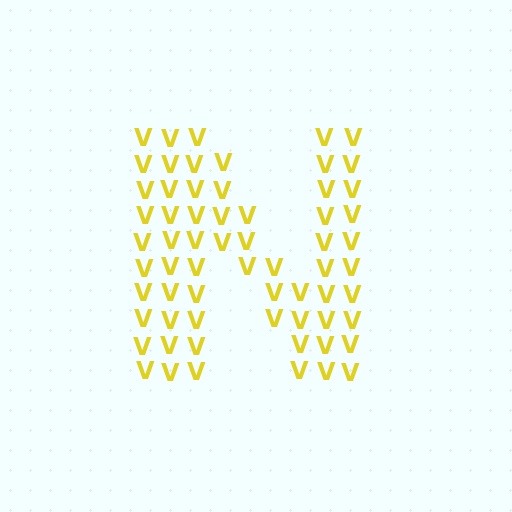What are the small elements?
The small elements are letter V's.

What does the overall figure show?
The overall figure shows the letter N.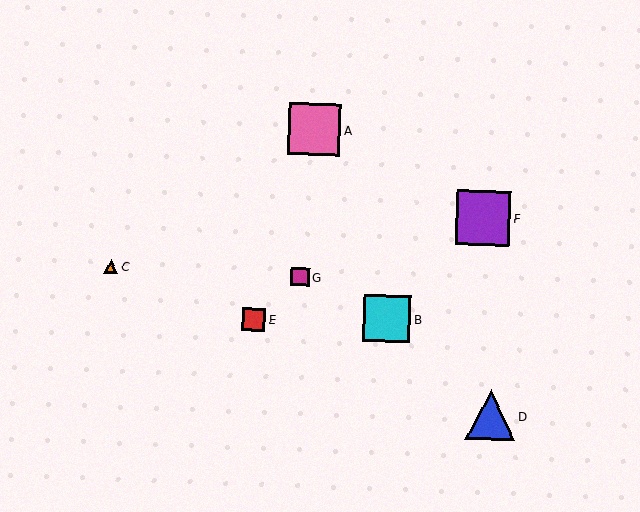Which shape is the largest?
The purple square (labeled F) is the largest.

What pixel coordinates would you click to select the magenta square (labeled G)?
Click at (300, 277) to select the magenta square G.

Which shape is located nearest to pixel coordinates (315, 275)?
The magenta square (labeled G) at (300, 277) is nearest to that location.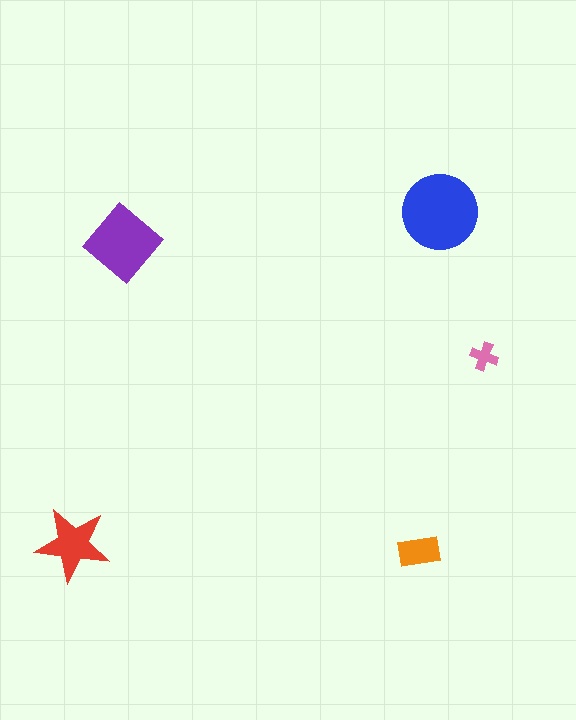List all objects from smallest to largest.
The pink cross, the orange rectangle, the red star, the purple diamond, the blue circle.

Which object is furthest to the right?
The pink cross is rightmost.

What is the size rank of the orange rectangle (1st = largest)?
4th.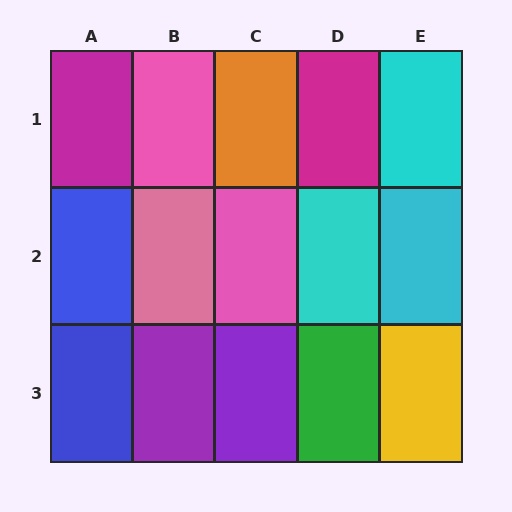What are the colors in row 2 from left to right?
Blue, pink, pink, cyan, cyan.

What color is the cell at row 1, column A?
Magenta.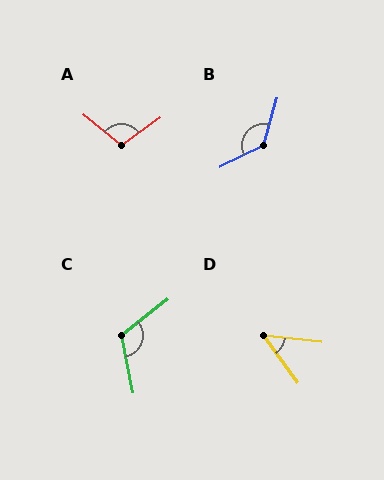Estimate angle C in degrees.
Approximately 117 degrees.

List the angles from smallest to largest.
D (48°), A (105°), C (117°), B (132°).